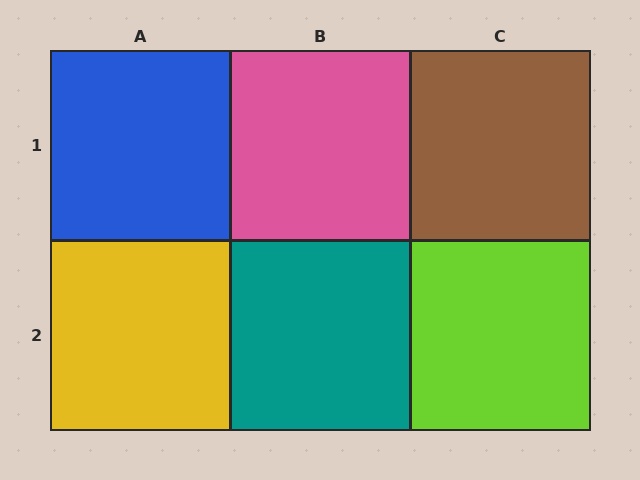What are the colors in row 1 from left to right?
Blue, pink, brown.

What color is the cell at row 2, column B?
Teal.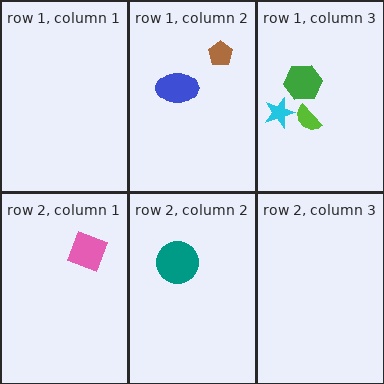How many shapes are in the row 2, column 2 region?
1.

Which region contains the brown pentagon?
The row 1, column 2 region.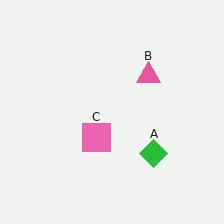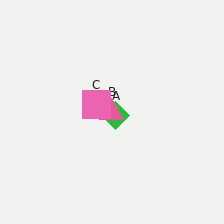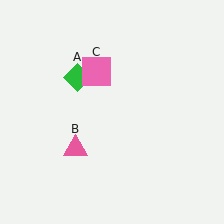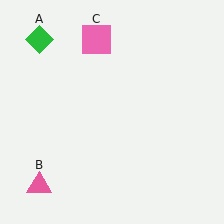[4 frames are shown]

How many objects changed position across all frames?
3 objects changed position: green diamond (object A), pink triangle (object B), pink square (object C).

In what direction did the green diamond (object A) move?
The green diamond (object A) moved up and to the left.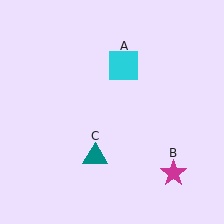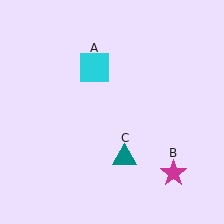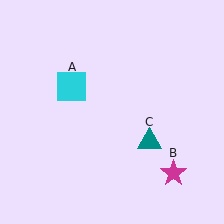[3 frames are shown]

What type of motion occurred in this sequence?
The cyan square (object A), teal triangle (object C) rotated counterclockwise around the center of the scene.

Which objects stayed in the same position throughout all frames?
Magenta star (object B) remained stationary.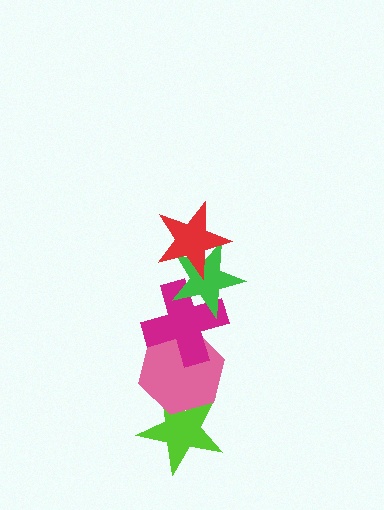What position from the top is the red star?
The red star is 1st from the top.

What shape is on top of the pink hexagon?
The magenta cross is on top of the pink hexagon.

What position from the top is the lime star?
The lime star is 5th from the top.